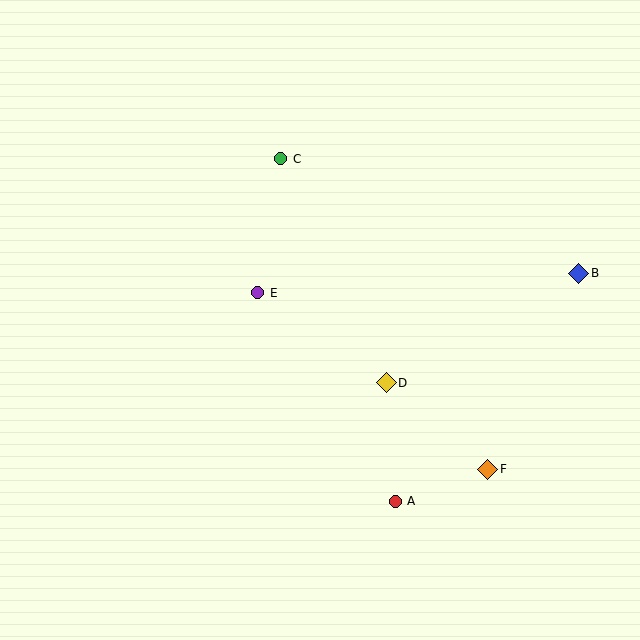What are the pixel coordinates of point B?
Point B is at (579, 273).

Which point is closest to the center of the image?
Point E at (258, 293) is closest to the center.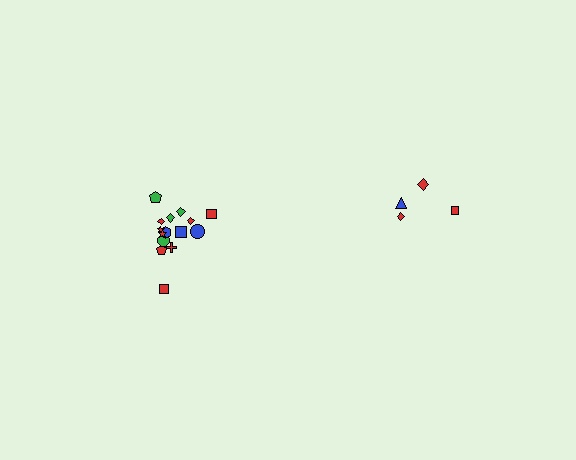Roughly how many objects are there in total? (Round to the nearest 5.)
Roughly 20 objects in total.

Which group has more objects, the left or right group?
The left group.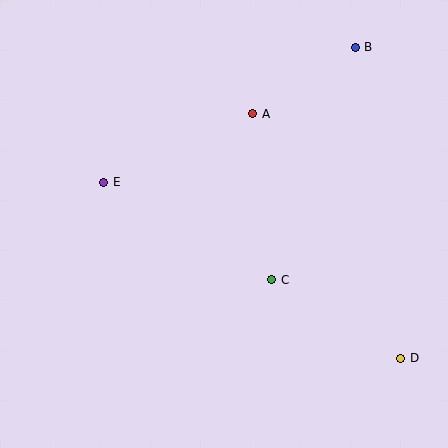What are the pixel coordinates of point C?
Point C is at (272, 280).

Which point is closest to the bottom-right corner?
Point D is closest to the bottom-right corner.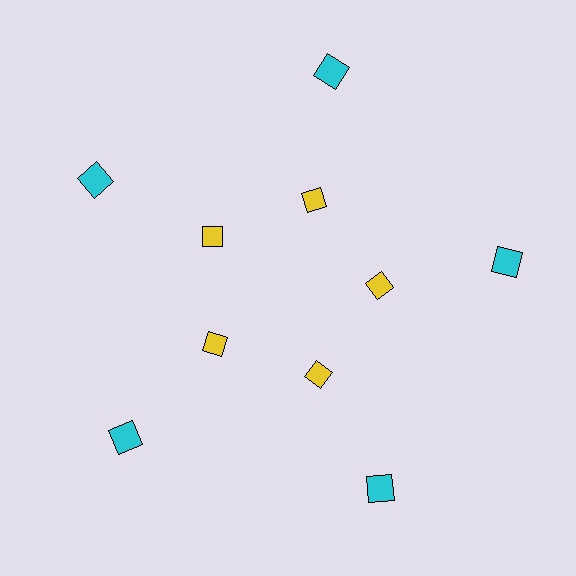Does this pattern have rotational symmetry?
Yes, this pattern has 5-fold rotational symmetry. It looks the same after rotating 72 degrees around the center.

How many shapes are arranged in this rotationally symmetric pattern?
There are 10 shapes, arranged in 5 groups of 2.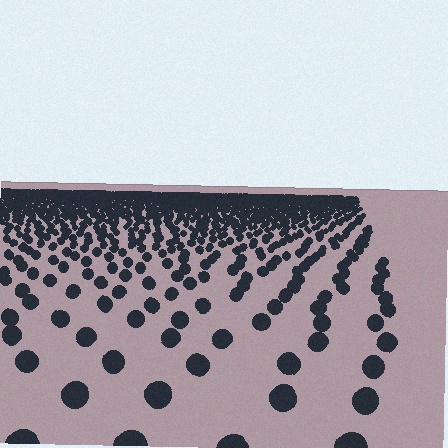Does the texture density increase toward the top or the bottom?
Density increases toward the top.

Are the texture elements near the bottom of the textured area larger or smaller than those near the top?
Larger. Near the bottom, elements are closer to the viewer and appear at a bigger on-screen size.